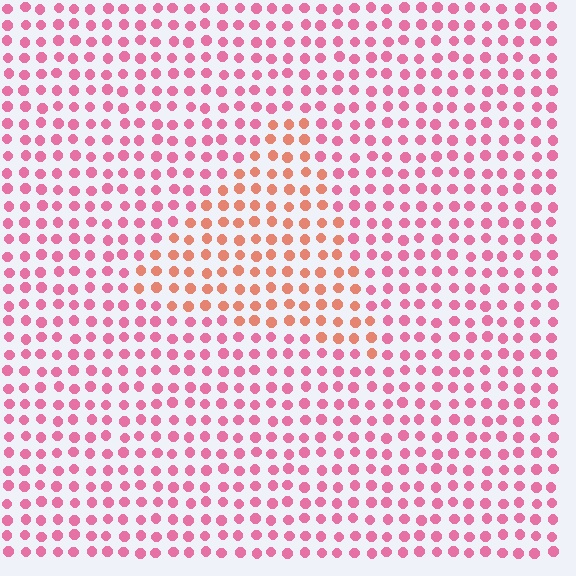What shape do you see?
I see a triangle.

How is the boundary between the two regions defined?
The boundary is defined purely by a slight shift in hue (about 37 degrees). Spacing, size, and orientation are identical on both sides.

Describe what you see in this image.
The image is filled with small pink elements in a uniform arrangement. A triangle-shaped region is visible where the elements are tinted to a slightly different hue, forming a subtle color boundary.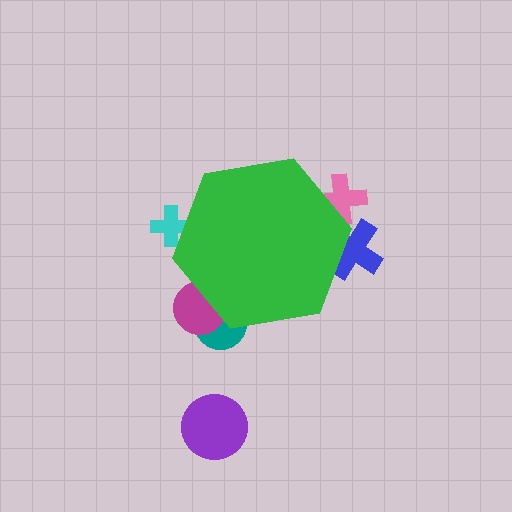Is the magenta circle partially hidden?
Yes, the magenta circle is partially hidden behind the green hexagon.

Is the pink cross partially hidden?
Yes, the pink cross is partially hidden behind the green hexagon.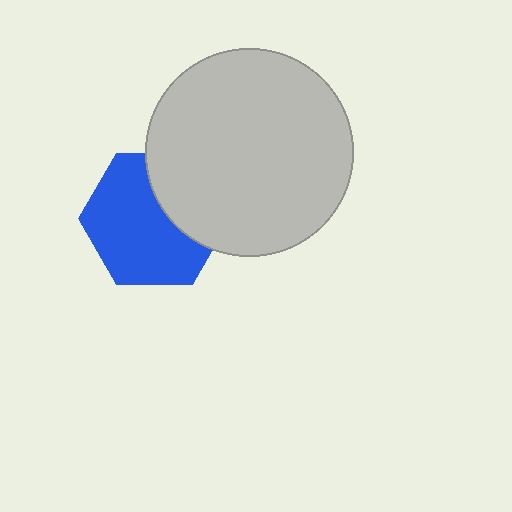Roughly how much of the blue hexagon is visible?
Most of it is visible (roughly 67%).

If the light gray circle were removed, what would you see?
You would see the complete blue hexagon.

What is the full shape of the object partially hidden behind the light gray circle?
The partially hidden object is a blue hexagon.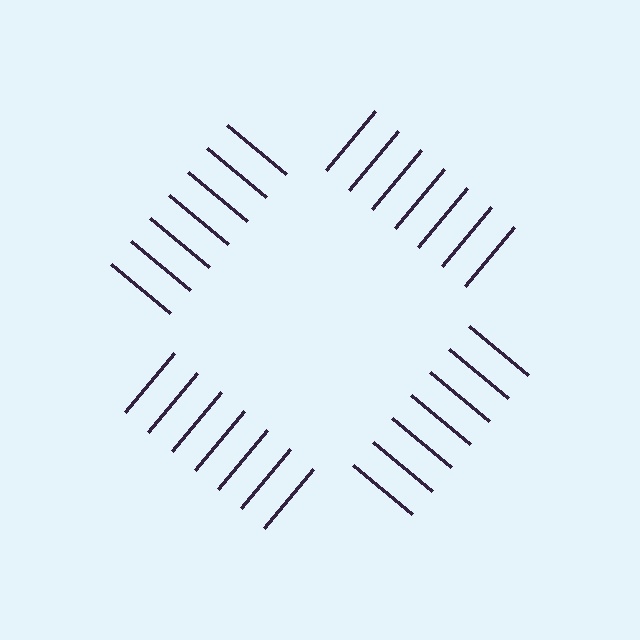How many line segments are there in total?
28 — 7 along each of the 4 edges.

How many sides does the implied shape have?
4 sides — the line-ends trace a square.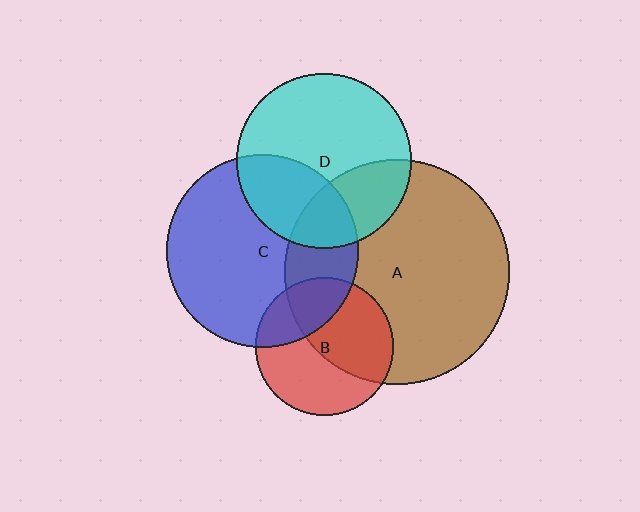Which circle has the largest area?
Circle A (brown).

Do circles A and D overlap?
Yes.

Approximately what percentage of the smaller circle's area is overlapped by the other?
Approximately 30%.